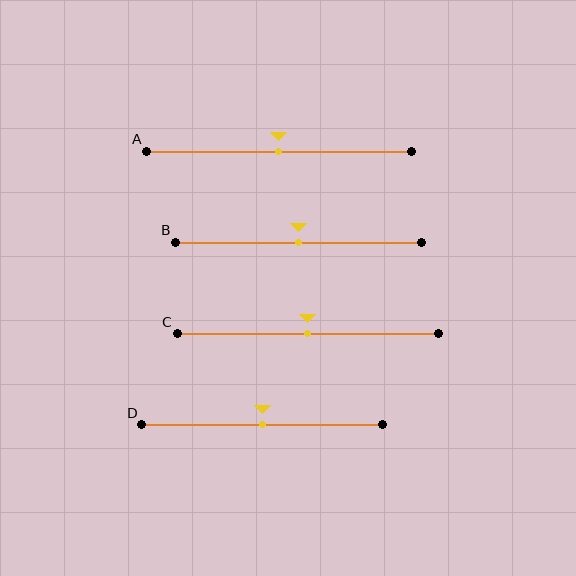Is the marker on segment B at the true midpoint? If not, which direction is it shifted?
Yes, the marker on segment B is at the true midpoint.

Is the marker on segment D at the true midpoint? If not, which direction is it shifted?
Yes, the marker on segment D is at the true midpoint.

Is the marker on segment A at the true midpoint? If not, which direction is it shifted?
Yes, the marker on segment A is at the true midpoint.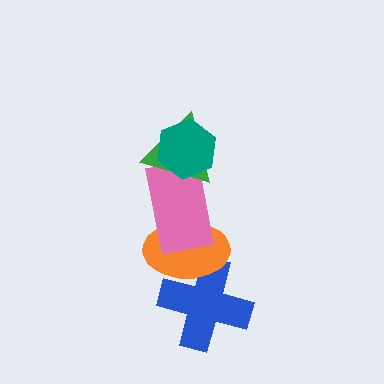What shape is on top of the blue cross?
The orange ellipse is on top of the blue cross.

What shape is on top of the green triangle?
The teal hexagon is on top of the green triangle.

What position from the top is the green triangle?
The green triangle is 2nd from the top.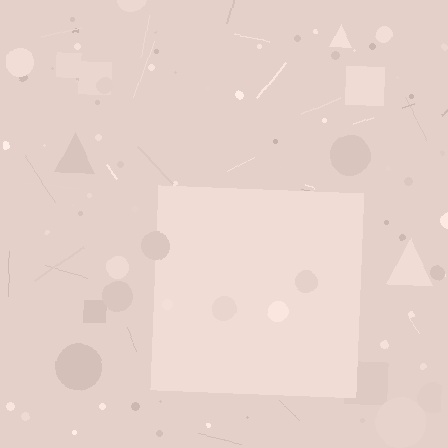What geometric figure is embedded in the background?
A square is embedded in the background.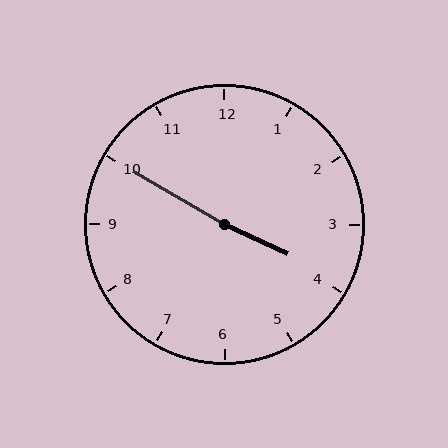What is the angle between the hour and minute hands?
Approximately 175 degrees.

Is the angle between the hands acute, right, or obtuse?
It is obtuse.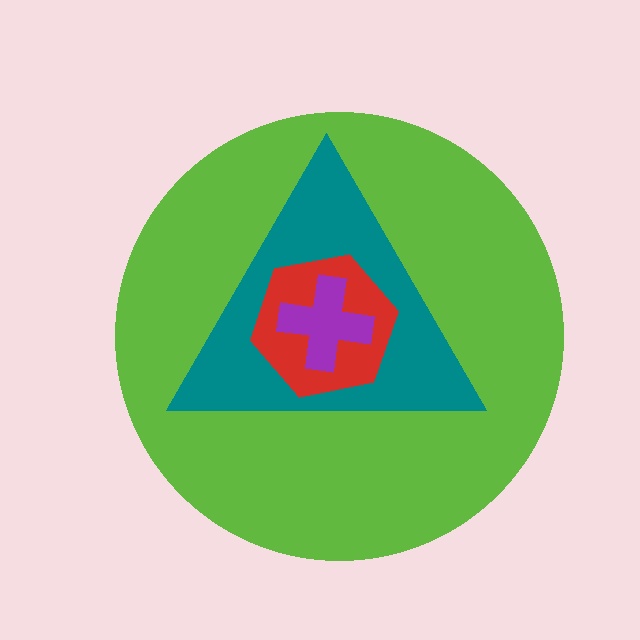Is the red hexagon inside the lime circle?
Yes.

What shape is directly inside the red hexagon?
The purple cross.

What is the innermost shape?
The purple cross.